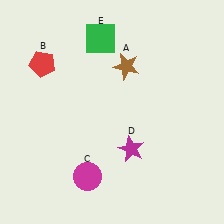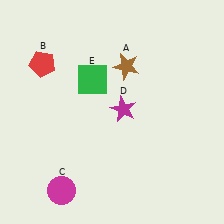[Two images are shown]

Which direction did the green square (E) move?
The green square (E) moved down.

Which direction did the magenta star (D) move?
The magenta star (D) moved up.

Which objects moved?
The objects that moved are: the magenta circle (C), the magenta star (D), the green square (E).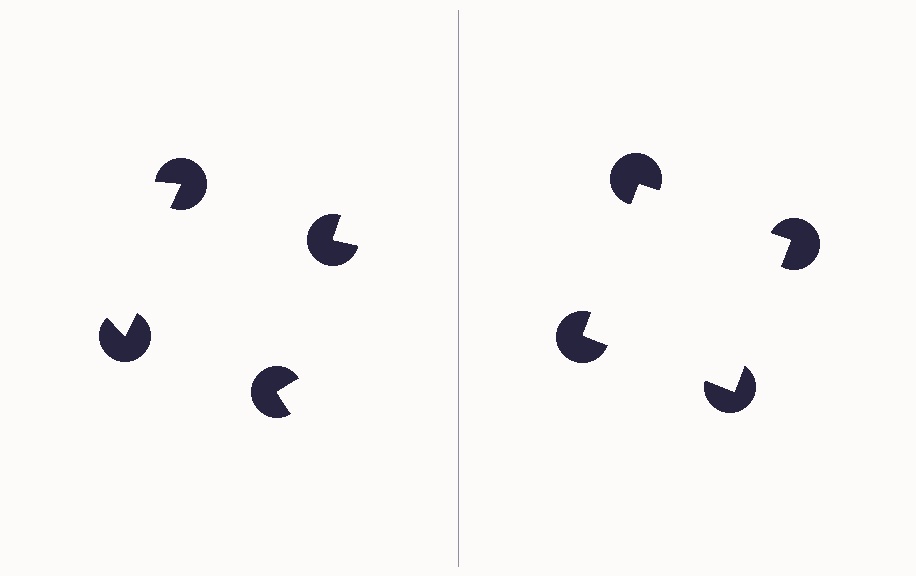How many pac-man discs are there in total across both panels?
8 — 4 on each side.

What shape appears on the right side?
An illusory square.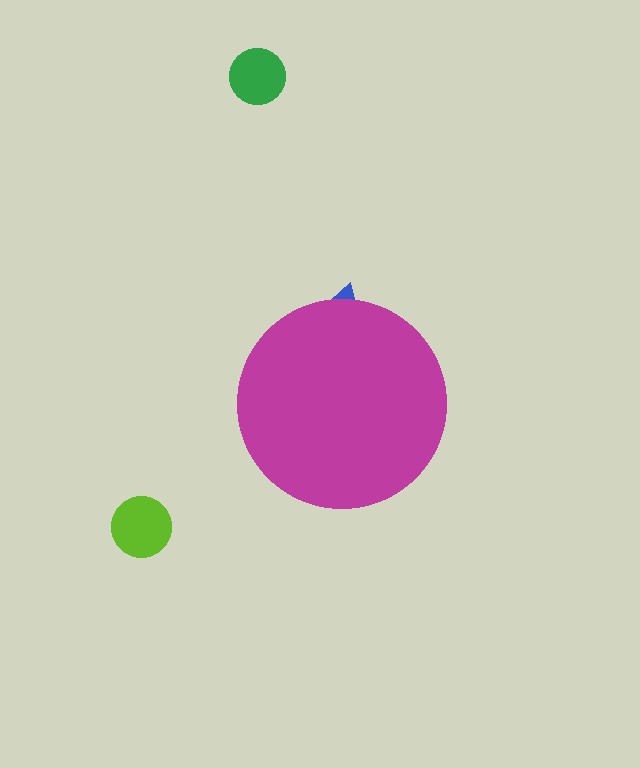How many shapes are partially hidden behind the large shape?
1 shape is partially hidden.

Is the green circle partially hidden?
No, the green circle is fully visible.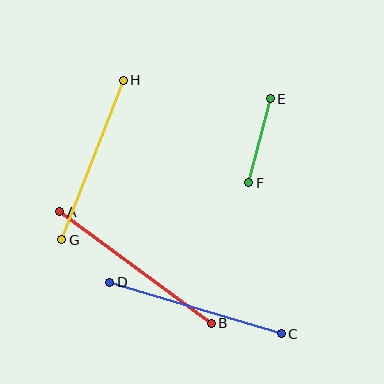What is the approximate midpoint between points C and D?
The midpoint is at approximately (195, 308) pixels.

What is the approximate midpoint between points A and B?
The midpoint is at approximately (136, 267) pixels.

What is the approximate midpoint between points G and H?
The midpoint is at approximately (93, 160) pixels.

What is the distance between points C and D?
The distance is approximately 179 pixels.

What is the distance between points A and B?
The distance is approximately 188 pixels.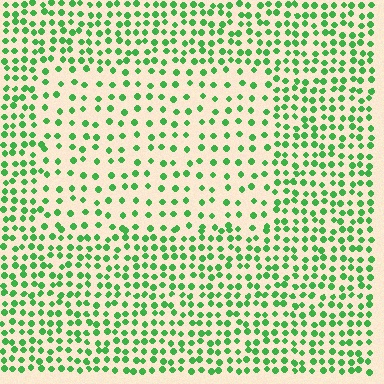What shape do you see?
I see a rectangle.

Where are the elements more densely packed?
The elements are more densely packed outside the rectangle boundary.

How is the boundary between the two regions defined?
The boundary is defined by a change in element density (approximately 1.9x ratio). All elements are the same color, size, and shape.